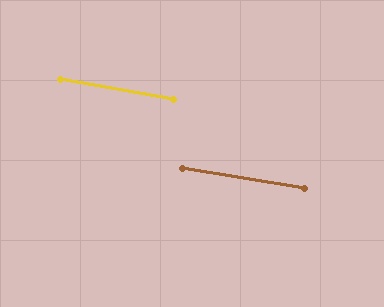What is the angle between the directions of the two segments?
Approximately 0 degrees.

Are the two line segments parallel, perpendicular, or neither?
Parallel — their directions differ by only 0.5°.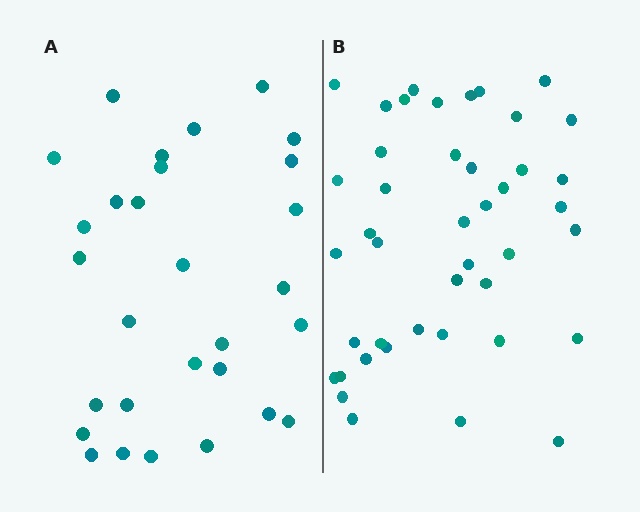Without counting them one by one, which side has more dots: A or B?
Region B (the right region) has more dots.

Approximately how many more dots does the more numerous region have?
Region B has approximately 15 more dots than region A.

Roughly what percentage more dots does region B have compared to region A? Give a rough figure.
About 50% more.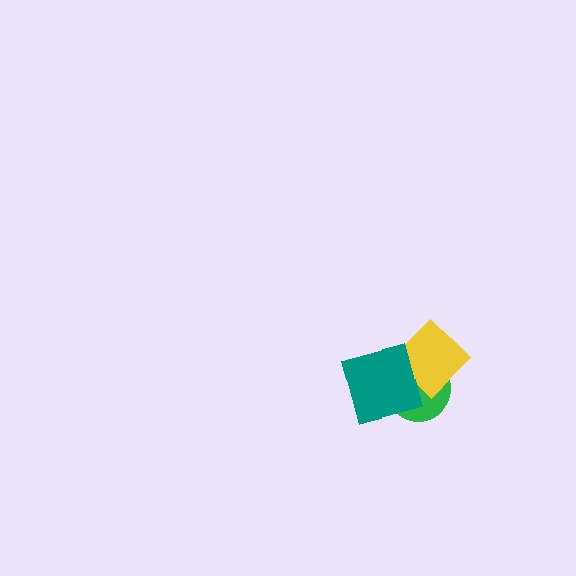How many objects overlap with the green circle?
2 objects overlap with the green circle.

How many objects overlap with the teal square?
2 objects overlap with the teal square.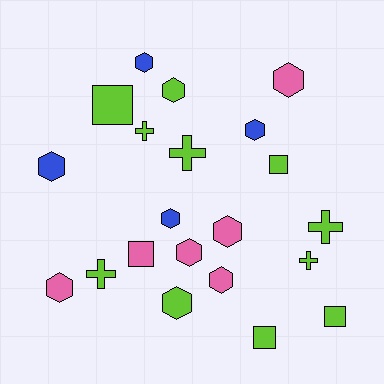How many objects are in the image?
There are 21 objects.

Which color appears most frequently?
Lime, with 11 objects.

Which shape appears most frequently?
Hexagon, with 11 objects.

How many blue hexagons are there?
There are 4 blue hexagons.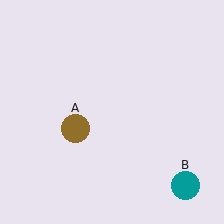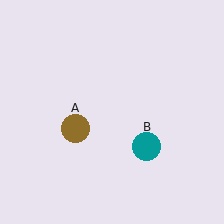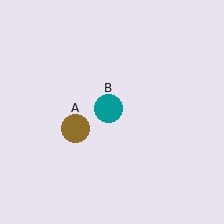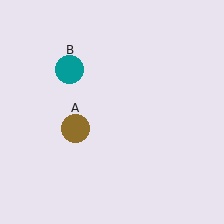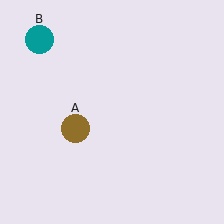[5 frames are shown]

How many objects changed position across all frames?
1 object changed position: teal circle (object B).